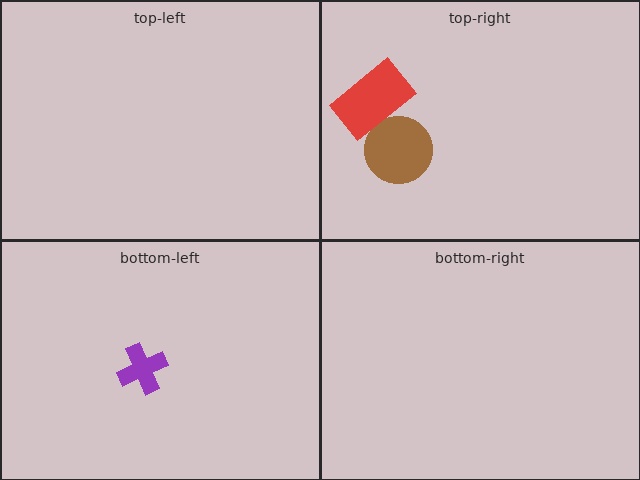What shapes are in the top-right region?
The brown circle, the red rectangle.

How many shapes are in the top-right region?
2.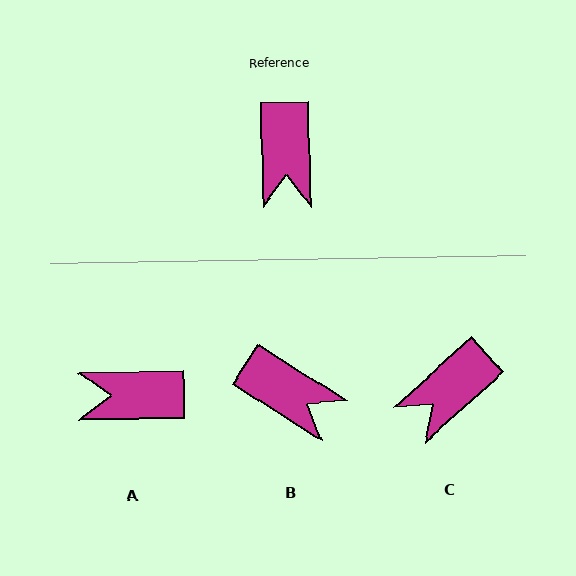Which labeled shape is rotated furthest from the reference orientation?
A, about 90 degrees away.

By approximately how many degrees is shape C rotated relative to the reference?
Approximately 49 degrees clockwise.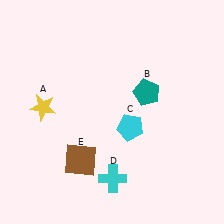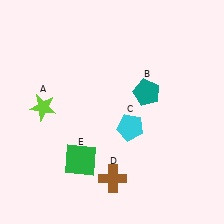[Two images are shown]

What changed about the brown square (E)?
In Image 1, E is brown. In Image 2, it changed to green.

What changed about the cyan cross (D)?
In Image 1, D is cyan. In Image 2, it changed to brown.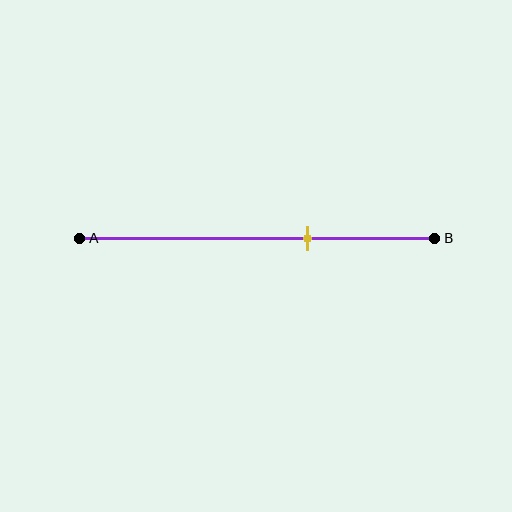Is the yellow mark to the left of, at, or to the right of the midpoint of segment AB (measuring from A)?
The yellow mark is to the right of the midpoint of segment AB.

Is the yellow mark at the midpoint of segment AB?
No, the mark is at about 65% from A, not at the 50% midpoint.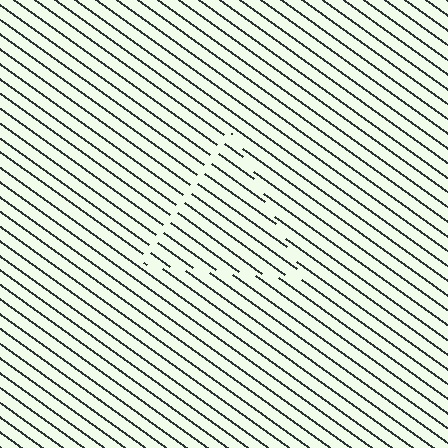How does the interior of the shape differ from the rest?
The interior of the shape contains the same grating, shifted by half a period — the contour is defined by the phase discontinuity where line-ends from the inner and outer gratings abut.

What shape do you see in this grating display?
An illusory triangle. The interior of the shape contains the same grating, shifted by half a period — the contour is defined by the phase discontinuity where line-ends from the inner and outer gratings abut.